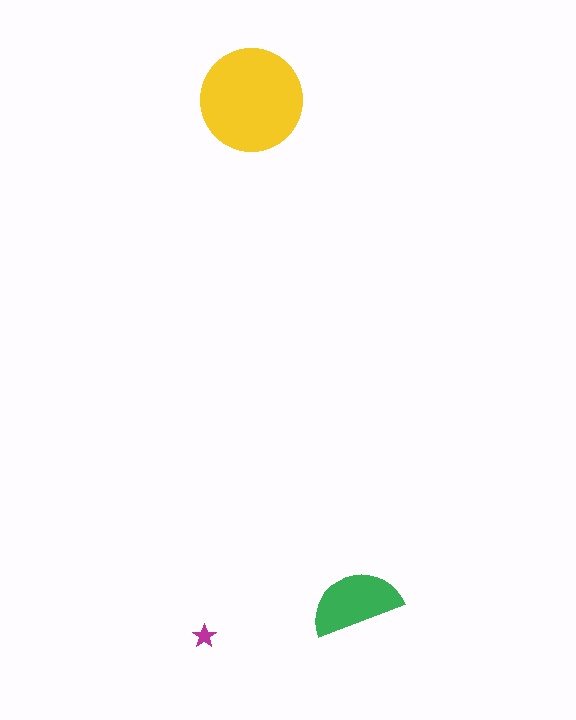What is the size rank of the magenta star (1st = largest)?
3rd.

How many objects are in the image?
There are 3 objects in the image.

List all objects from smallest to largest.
The magenta star, the green semicircle, the yellow circle.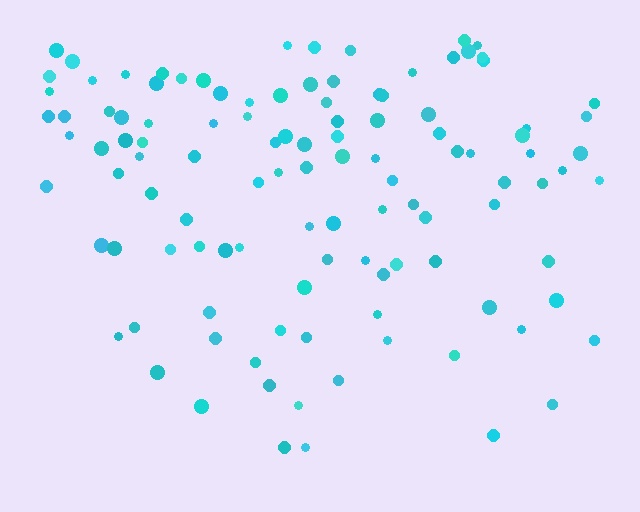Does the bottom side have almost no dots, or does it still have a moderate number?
Still a moderate number, just noticeably fewer than the top.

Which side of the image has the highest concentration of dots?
The top.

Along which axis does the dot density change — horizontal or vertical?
Vertical.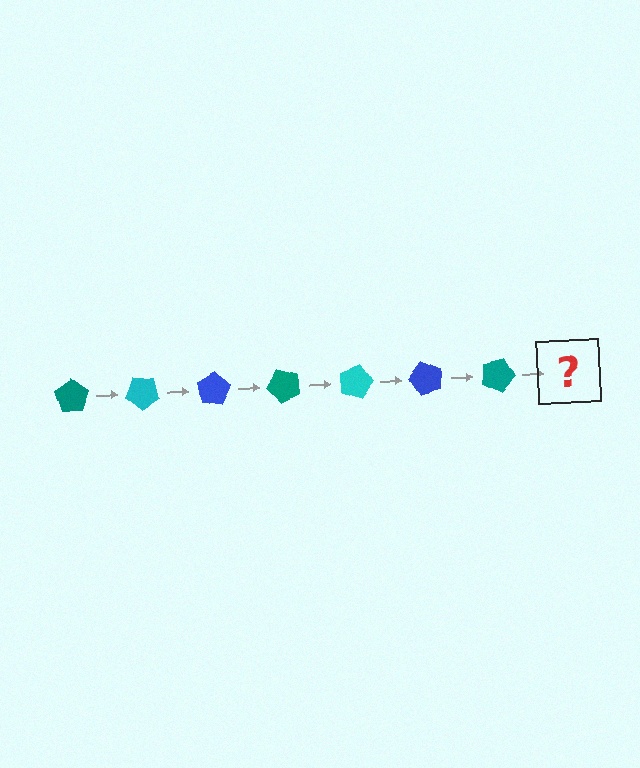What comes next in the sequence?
The next element should be a cyan pentagon, rotated 280 degrees from the start.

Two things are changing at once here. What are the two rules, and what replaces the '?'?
The two rules are that it rotates 40 degrees each step and the color cycles through teal, cyan, and blue. The '?' should be a cyan pentagon, rotated 280 degrees from the start.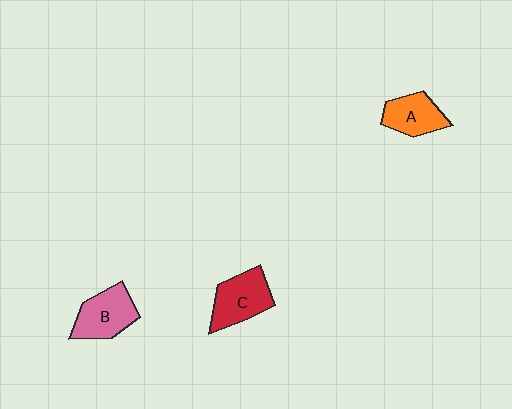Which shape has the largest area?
Shape C (red).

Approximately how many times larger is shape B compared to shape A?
Approximately 1.2 times.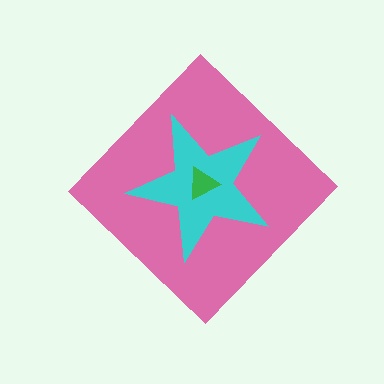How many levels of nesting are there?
3.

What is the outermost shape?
The pink diamond.